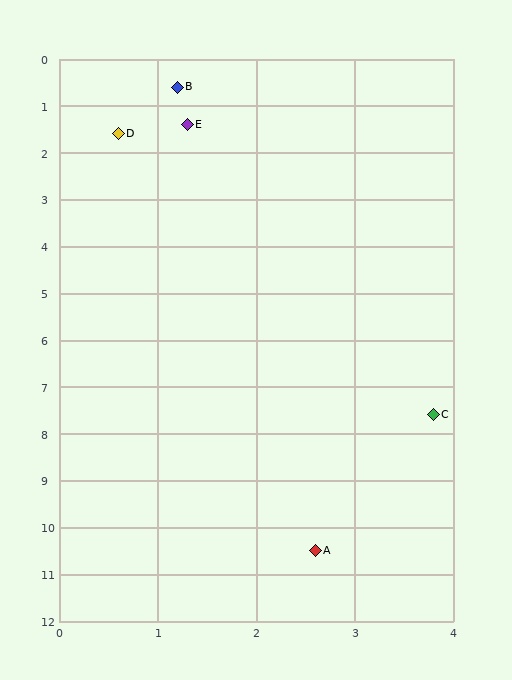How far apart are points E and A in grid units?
Points E and A are about 9.2 grid units apart.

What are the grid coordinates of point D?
Point D is at approximately (0.6, 1.6).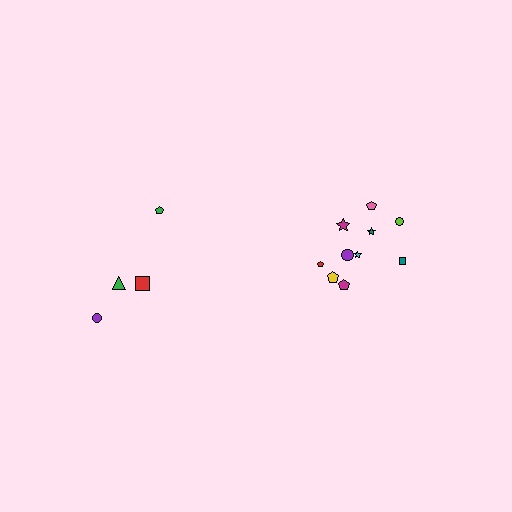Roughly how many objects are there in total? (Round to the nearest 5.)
Roughly 15 objects in total.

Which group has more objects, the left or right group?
The right group.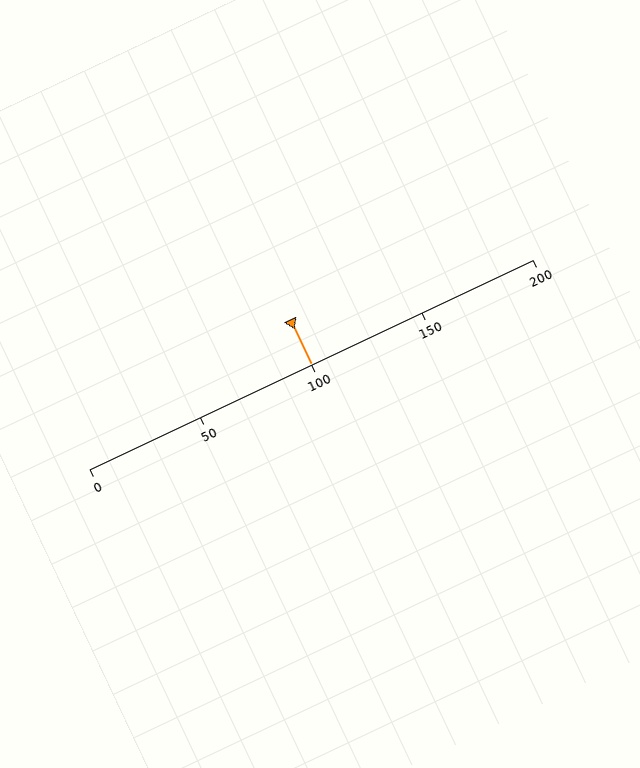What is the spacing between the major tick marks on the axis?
The major ticks are spaced 50 apart.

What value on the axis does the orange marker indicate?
The marker indicates approximately 100.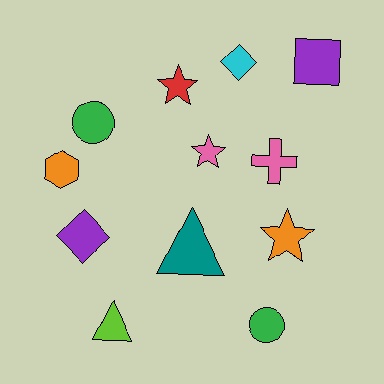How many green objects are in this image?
There are 2 green objects.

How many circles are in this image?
There are 2 circles.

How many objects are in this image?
There are 12 objects.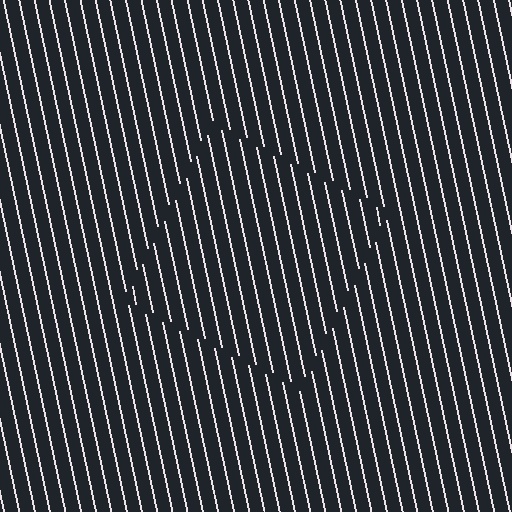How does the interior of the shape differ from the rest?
The interior of the shape contains the same grating, shifted by half a period — the contour is defined by the phase discontinuity where line-ends from the inner and outer gratings abut.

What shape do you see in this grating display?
An illusory square. The interior of the shape contains the same grating, shifted by half a period — the contour is defined by the phase discontinuity where line-ends from the inner and outer gratings abut.